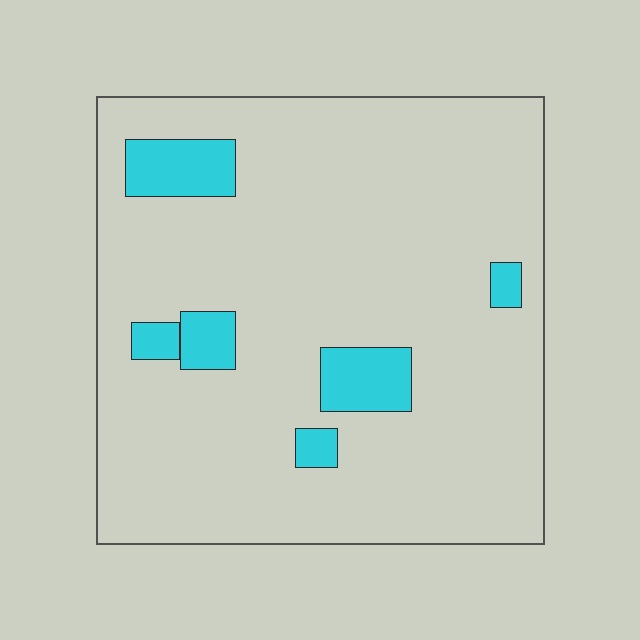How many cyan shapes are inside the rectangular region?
6.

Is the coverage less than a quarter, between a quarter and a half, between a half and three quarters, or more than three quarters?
Less than a quarter.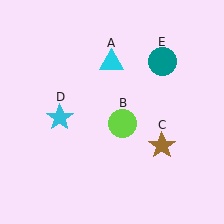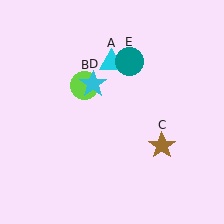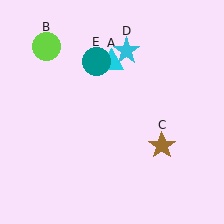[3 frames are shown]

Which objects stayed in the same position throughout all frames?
Cyan triangle (object A) and brown star (object C) remained stationary.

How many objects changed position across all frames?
3 objects changed position: lime circle (object B), cyan star (object D), teal circle (object E).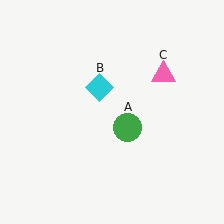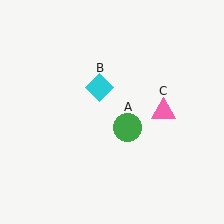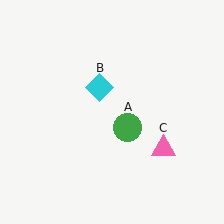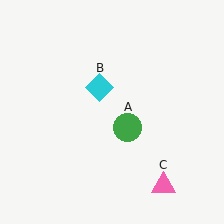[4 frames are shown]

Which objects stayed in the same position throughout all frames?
Green circle (object A) and cyan diamond (object B) remained stationary.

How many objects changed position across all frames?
1 object changed position: pink triangle (object C).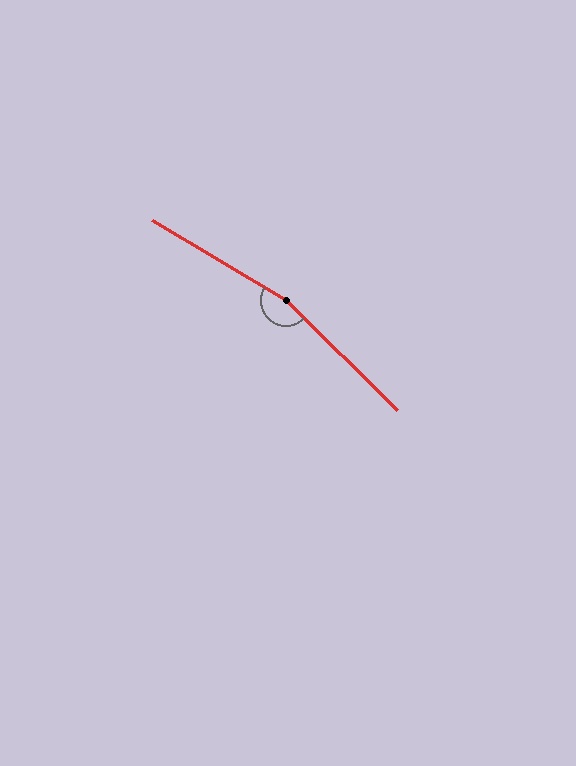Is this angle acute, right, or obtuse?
It is obtuse.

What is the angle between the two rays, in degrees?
Approximately 166 degrees.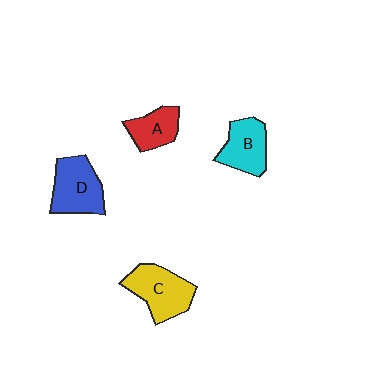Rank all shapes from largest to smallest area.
From largest to smallest: C (yellow), D (blue), B (cyan), A (red).